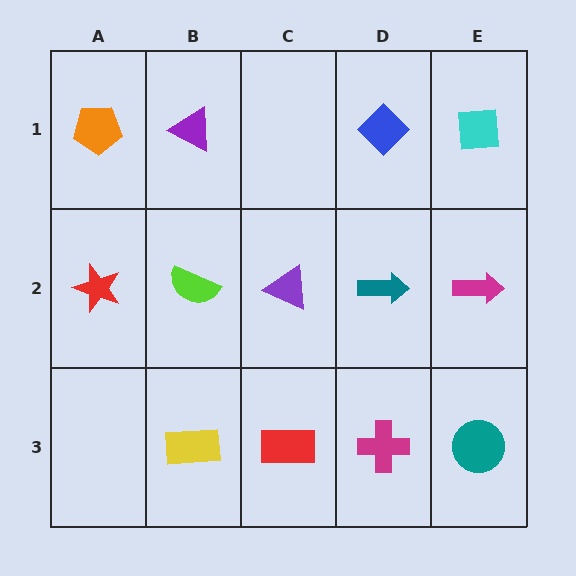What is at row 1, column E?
A cyan square.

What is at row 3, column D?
A magenta cross.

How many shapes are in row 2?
5 shapes.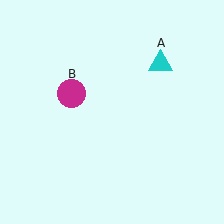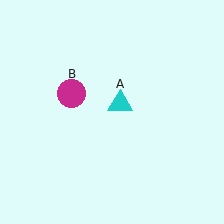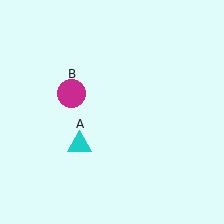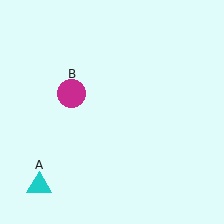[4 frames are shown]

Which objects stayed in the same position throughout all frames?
Magenta circle (object B) remained stationary.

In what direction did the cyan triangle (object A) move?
The cyan triangle (object A) moved down and to the left.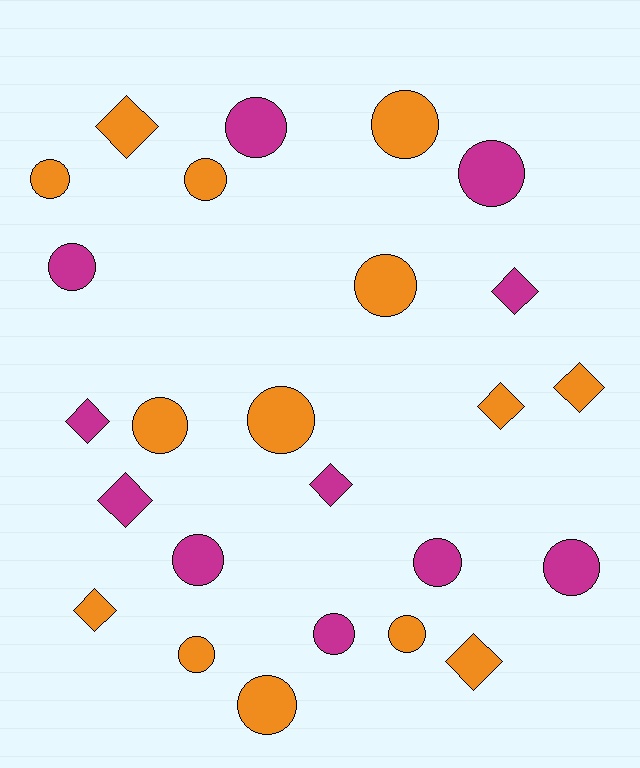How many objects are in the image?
There are 25 objects.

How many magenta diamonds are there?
There are 4 magenta diamonds.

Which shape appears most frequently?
Circle, with 16 objects.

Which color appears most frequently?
Orange, with 14 objects.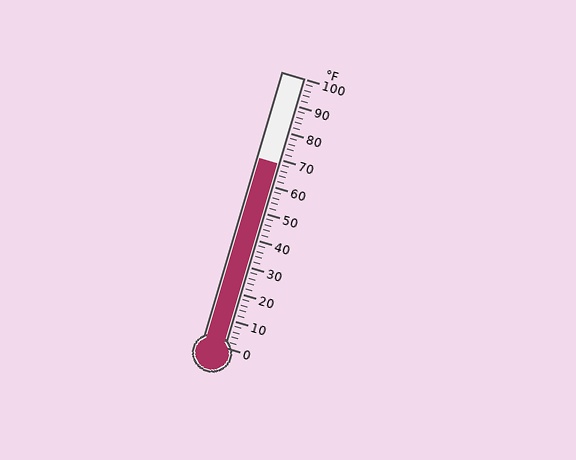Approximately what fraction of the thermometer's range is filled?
The thermometer is filled to approximately 70% of its range.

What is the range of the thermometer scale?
The thermometer scale ranges from 0°F to 100°F.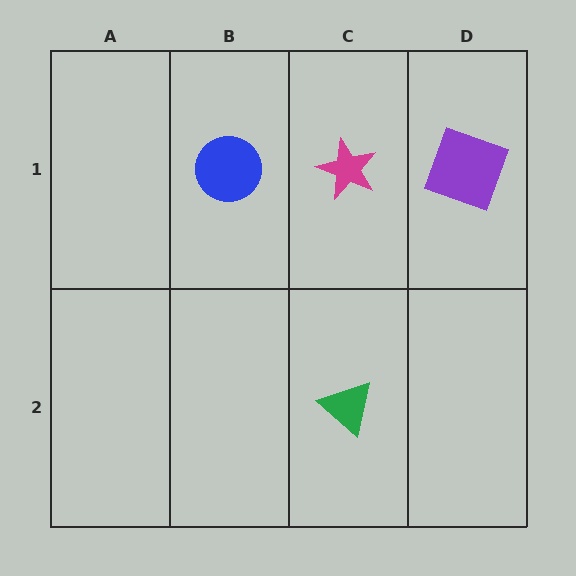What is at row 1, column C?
A magenta star.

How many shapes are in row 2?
1 shape.